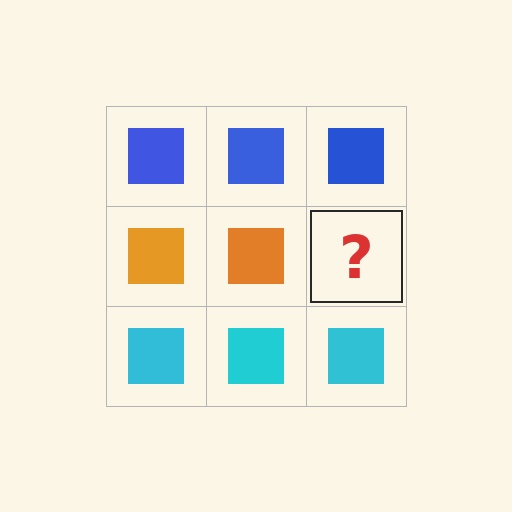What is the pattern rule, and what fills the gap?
The rule is that each row has a consistent color. The gap should be filled with an orange square.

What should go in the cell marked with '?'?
The missing cell should contain an orange square.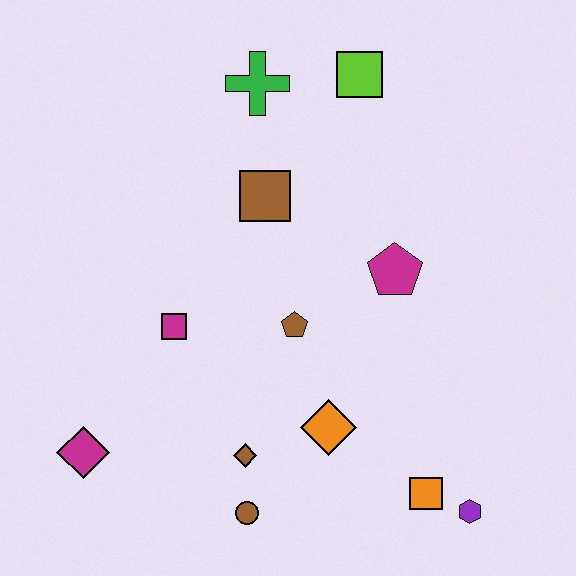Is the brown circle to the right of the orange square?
No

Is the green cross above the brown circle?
Yes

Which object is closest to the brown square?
The green cross is closest to the brown square.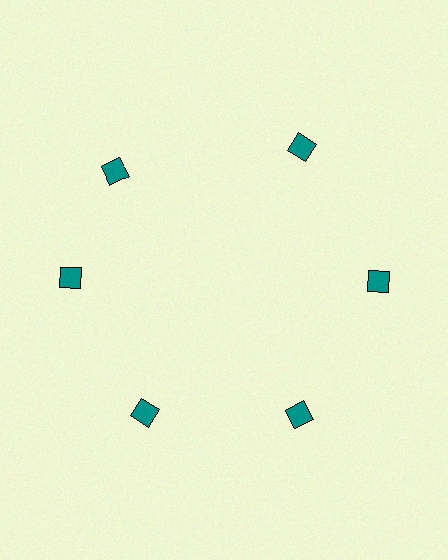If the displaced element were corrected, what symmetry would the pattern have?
It would have 6-fold rotational symmetry — the pattern would map onto itself every 60 degrees.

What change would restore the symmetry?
The symmetry would be restored by rotating it back into even spacing with its neighbors so that all 6 squares sit at equal angles and equal distance from the center.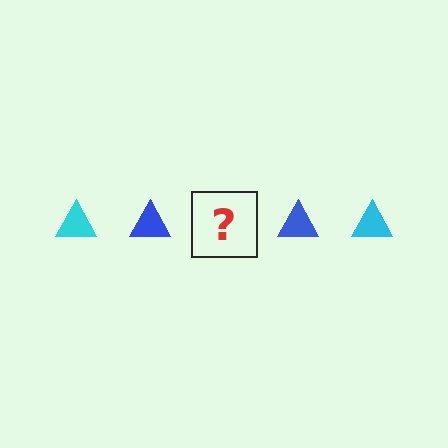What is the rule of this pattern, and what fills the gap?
The rule is that the pattern cycles through cyan, blue triangles. The gap should be filled with a cyan triangle.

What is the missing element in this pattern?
The missing element is a cyan triangle.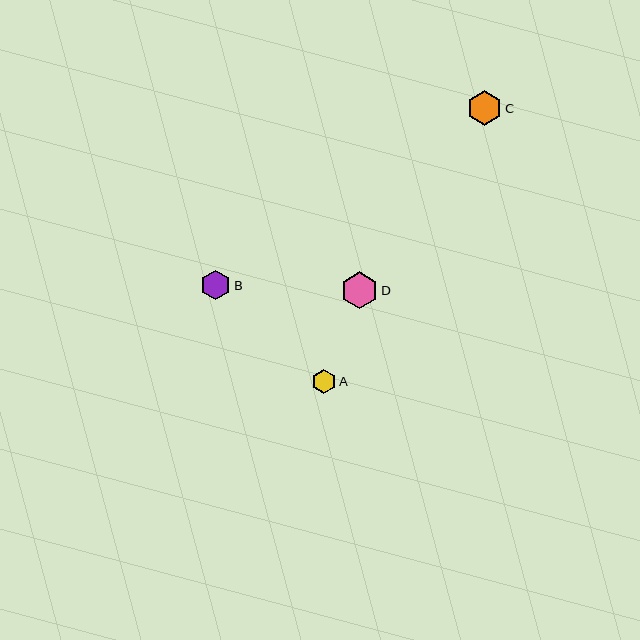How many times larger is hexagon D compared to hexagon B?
Hexagon D is approximately 1.2 times the size of hexagon B.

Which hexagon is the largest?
Hexagon D is the largest with a size of approximately 37 pixels.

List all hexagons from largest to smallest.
From largest to smallest: D, C, B, A.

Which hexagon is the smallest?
Hexagon A is the smallest with a size of approximately 24 pixels.